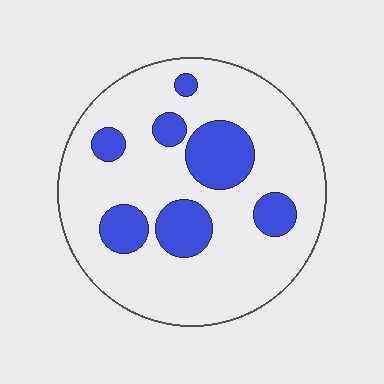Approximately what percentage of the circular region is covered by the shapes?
Approximately 20%.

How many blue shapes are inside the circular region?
7.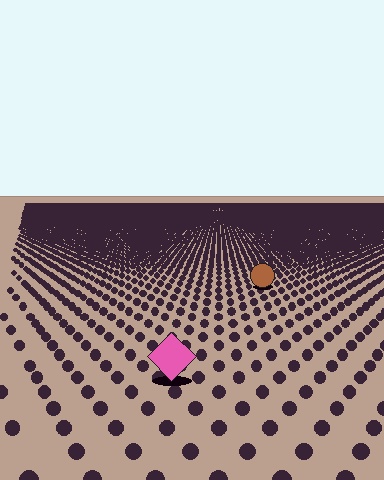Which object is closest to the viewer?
The pink diamond is closest. The texture marks near it are larger and more spread out.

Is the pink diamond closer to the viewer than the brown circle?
Yes. The pink diamond is closer — you can tell from the texture gradient: the ground texture is coarser near it.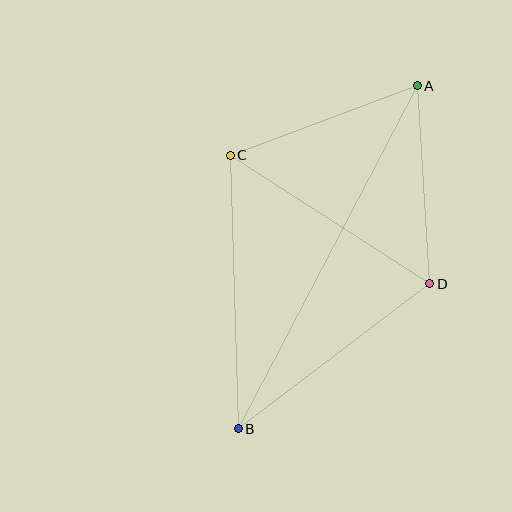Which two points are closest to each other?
Points A and D are closest to each other.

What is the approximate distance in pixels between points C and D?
The distance between C and D is approximately 238 pixels.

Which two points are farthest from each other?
Points A and B are farthest from each other.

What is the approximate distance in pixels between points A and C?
The distance between A and C is approximately 200 pixels.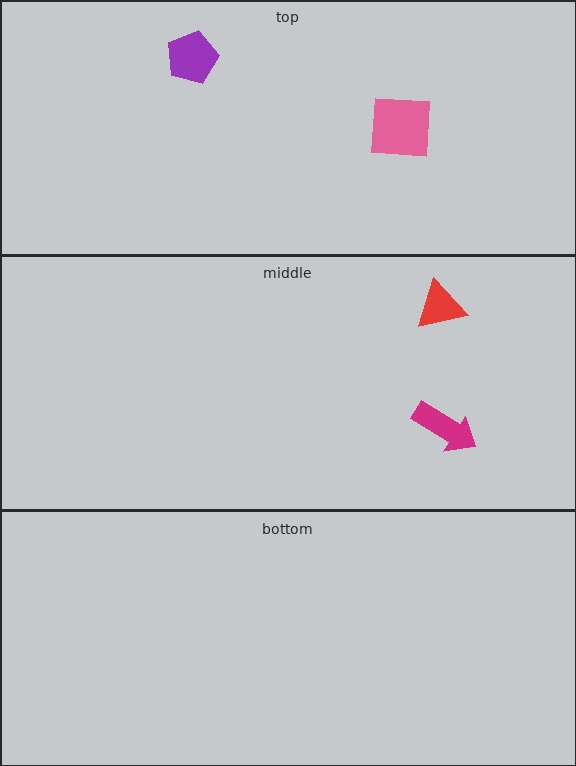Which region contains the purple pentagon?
The top region.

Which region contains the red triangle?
The middle region.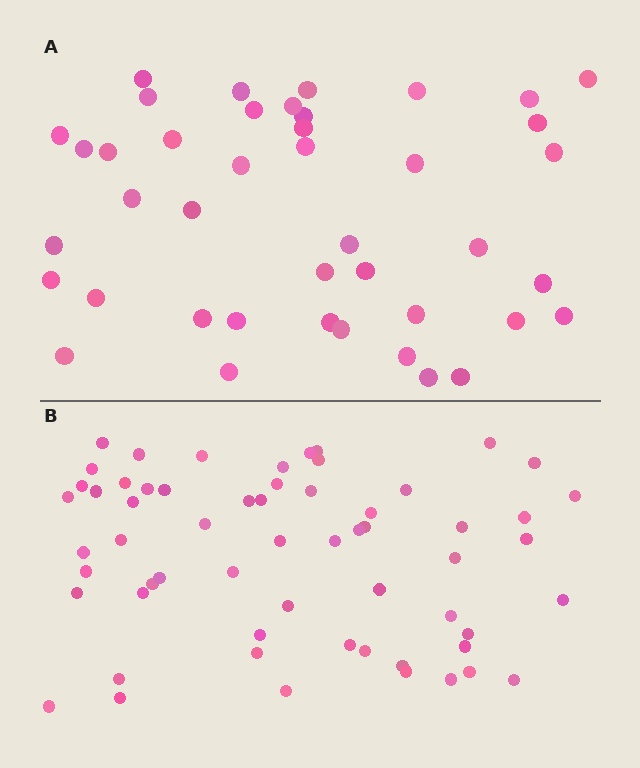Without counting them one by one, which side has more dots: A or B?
Region B (the bottom region) has more dots.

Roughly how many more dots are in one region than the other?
Region B has approximately 20 more dots than region A.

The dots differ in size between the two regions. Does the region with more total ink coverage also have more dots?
No. Region A has more total ink coverage because its dots are larger, but region B actually contains more individual dots. Total area can be misleading — the number of items is what matters here.